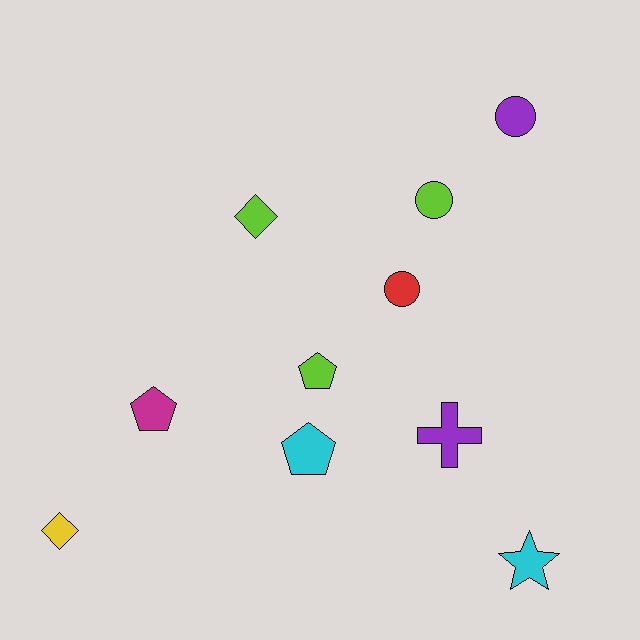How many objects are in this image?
There are 10 objects.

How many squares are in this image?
There are no squares.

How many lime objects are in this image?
There are 3 lime objects.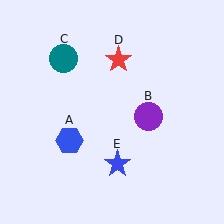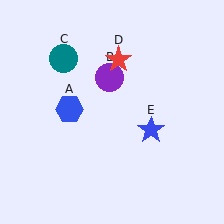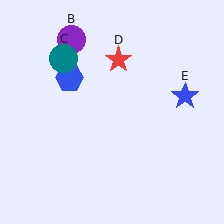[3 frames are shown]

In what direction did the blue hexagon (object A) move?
The blue hexagon (object A) moved up.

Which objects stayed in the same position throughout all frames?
Teal circle (object C) and red star (object D) remained stationary.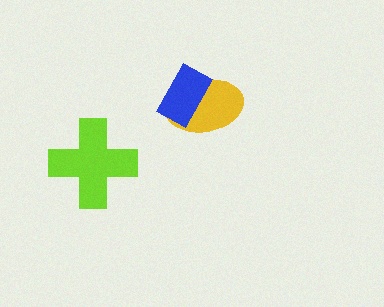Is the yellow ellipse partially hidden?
Yes, it is partially covered by another shape.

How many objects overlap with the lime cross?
0 objects overlap with the lime cross.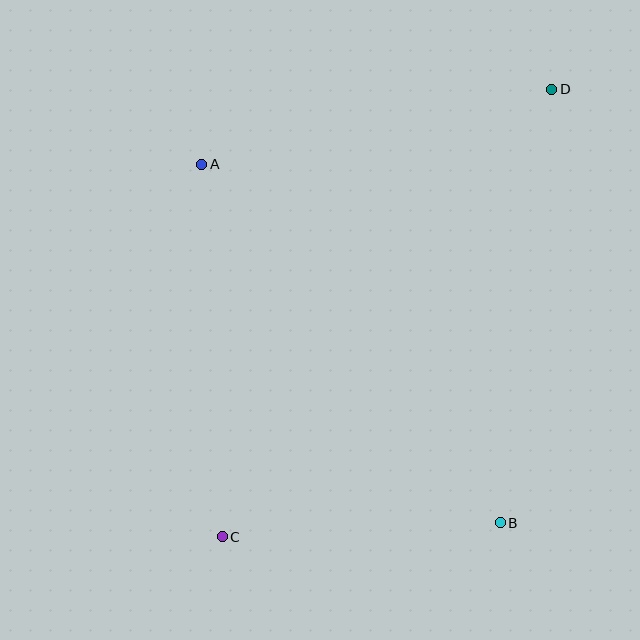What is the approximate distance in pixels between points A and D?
The distance between A and D is approximately 358 pixels.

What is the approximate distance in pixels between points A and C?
The distance between A and C is approximately 373 pixels.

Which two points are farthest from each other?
Points C and D are farthest from each other.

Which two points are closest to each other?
Points B and C are closest to each other.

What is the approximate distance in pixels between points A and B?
The distance between A and B is approximately 467 pixels.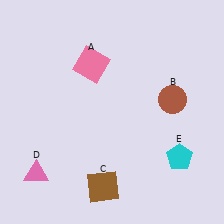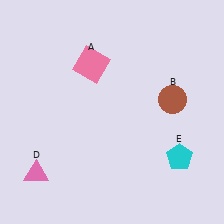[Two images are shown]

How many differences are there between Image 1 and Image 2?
There is 1 difference between the two images.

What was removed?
The brown square (C) was removed in Image 2.